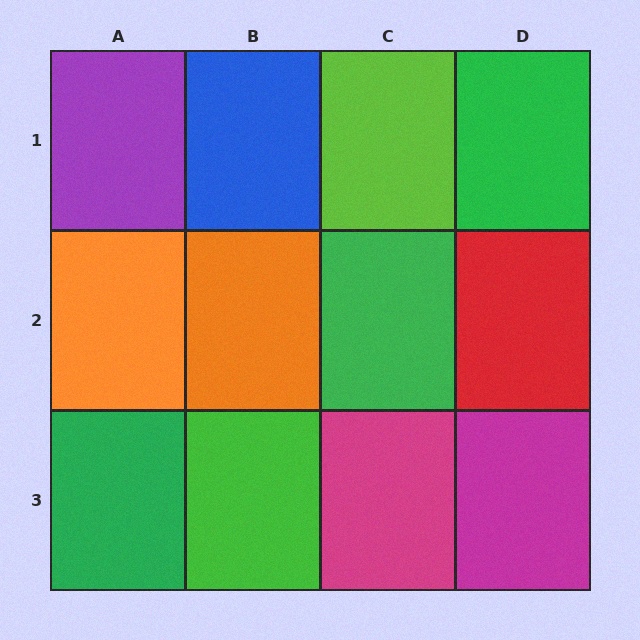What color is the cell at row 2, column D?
Red.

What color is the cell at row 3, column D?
Magenta.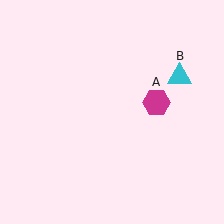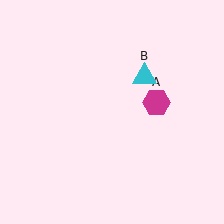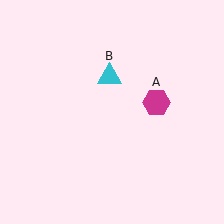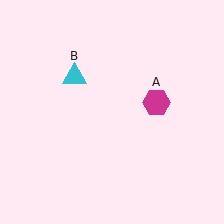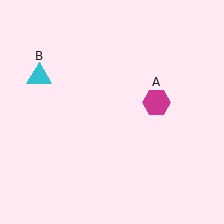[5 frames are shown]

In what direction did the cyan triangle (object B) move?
The cyan triangle (object B) moved left.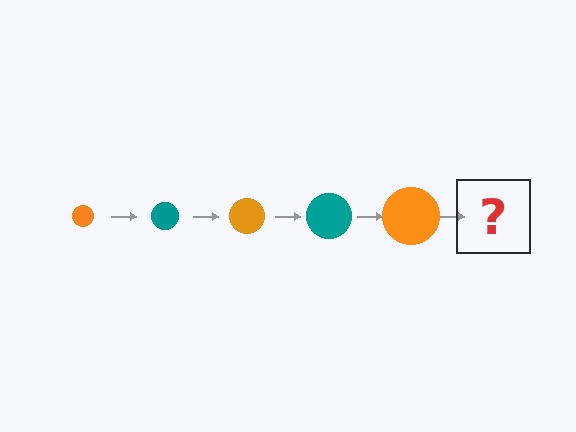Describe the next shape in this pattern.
It should be a teal circle, larger than the previous one.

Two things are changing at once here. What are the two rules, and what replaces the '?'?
The two rules are that the circle grows larger each step and the color cycles through orange and teal. The '?' should be a teal circle, larger than the previous one.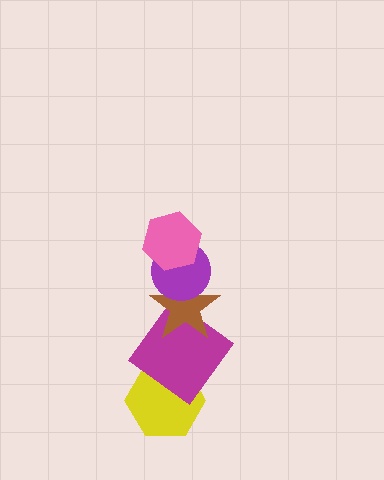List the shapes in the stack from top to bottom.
From top to bottom: the pink hexagon, the purple circle, the brown star, the magenta diamond, the yellow hexagon.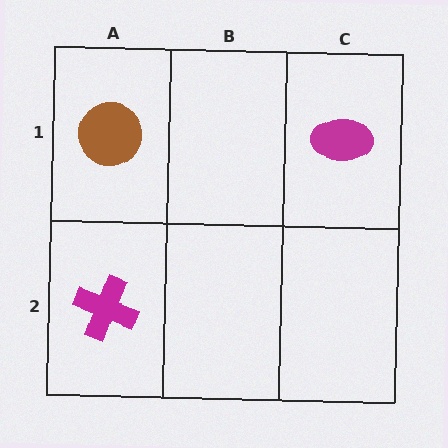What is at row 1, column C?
A magenta ellipse.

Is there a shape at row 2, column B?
No, that cell is empty.